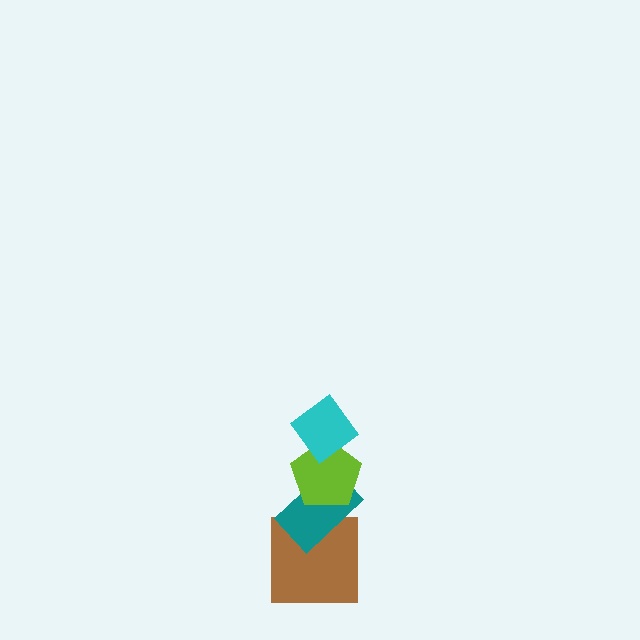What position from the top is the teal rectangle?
The teal rectangle is 3rd from the top.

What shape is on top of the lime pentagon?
The cyan diamond is on top of the lime pentagon.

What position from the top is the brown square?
The brown square is 4th from the top.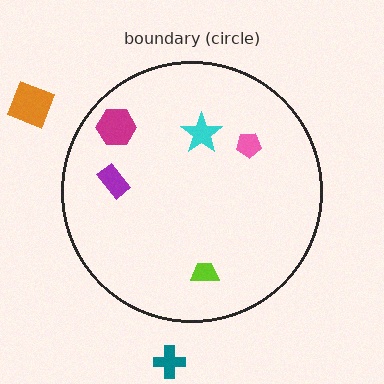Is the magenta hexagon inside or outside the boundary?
Inside.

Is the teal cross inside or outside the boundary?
Outside.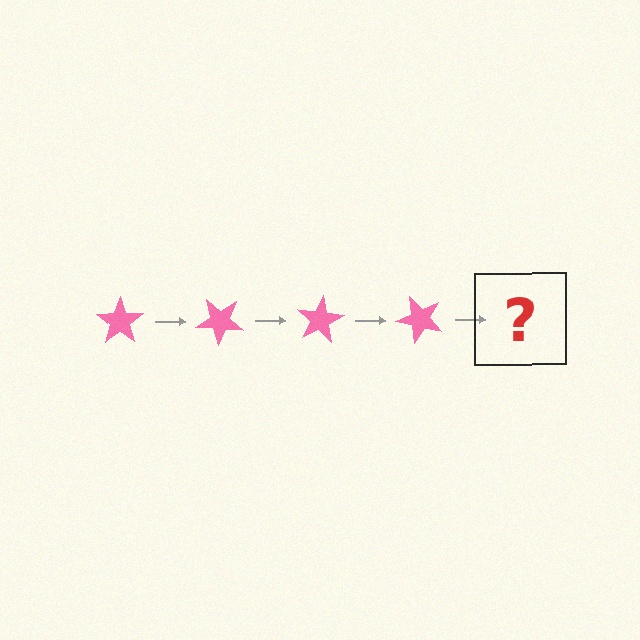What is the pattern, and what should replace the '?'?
The pattern is that the star rotates 40 degrees each step. The '?' should be a pink star rotated 160 degrees.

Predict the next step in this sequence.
The next step is a pink star rotated 160 degrees.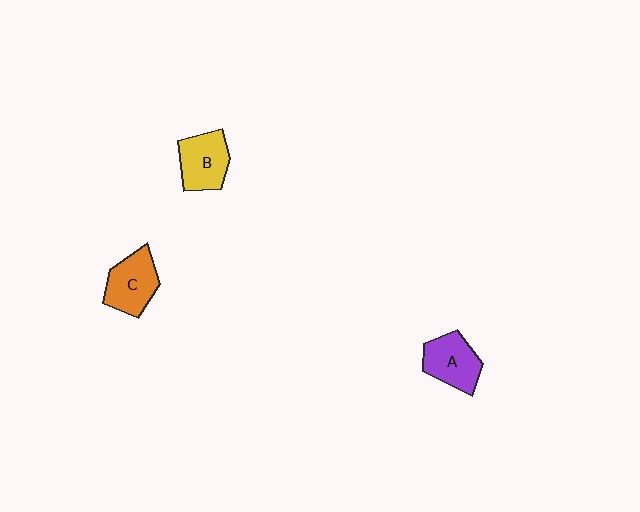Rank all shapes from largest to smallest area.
From largest to smallest: C (orange), B (yellow), A (purple).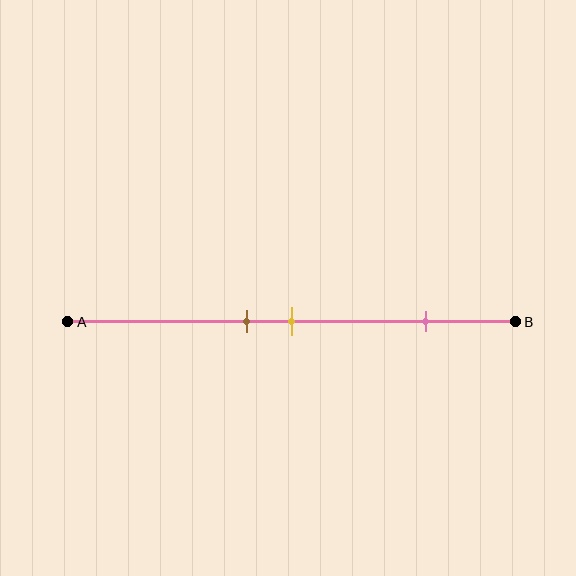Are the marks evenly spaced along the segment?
No, the marks are not evenly spaced.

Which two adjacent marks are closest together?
The brown and yellow marks are the closest adjacent pair.